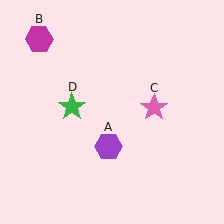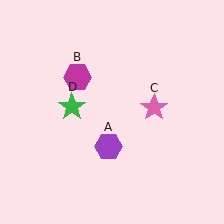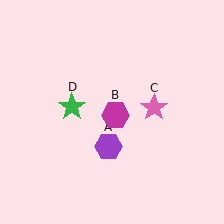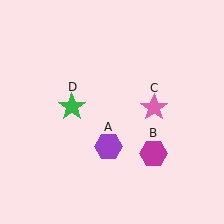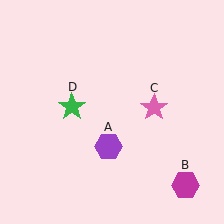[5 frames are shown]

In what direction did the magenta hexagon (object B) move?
The magenta hexagon (object B) moved down and to the right.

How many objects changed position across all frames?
1 object changed position: magenta hexagon (object B).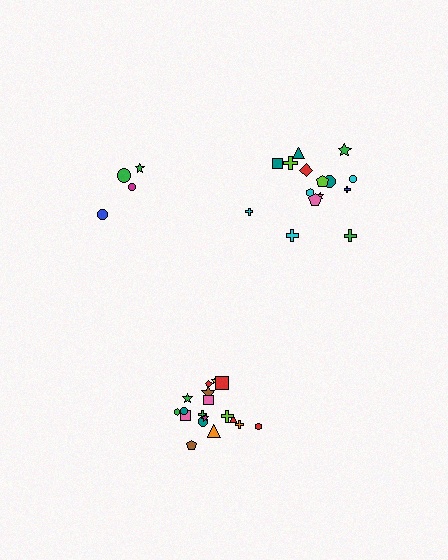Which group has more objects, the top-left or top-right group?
The top-right group.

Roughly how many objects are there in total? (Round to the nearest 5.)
Roughly 35 objects in total.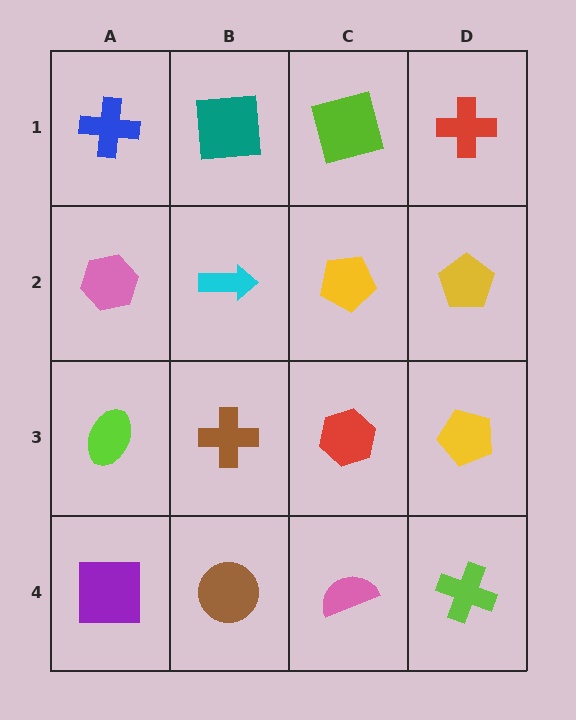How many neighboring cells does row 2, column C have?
4.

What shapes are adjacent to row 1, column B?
A cyan arrow (row 2, column B), a blue cross (row 1, column A), a lime square (row 1, column C).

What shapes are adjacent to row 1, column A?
A pink hexagon (row 2, column A), a teal square (row 1, column B).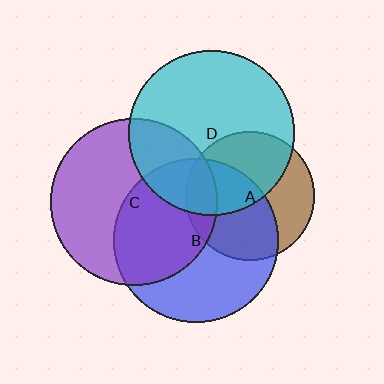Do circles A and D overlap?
Yes.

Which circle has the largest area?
Circle C (purple).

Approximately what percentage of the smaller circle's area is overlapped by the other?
Approximately 50%.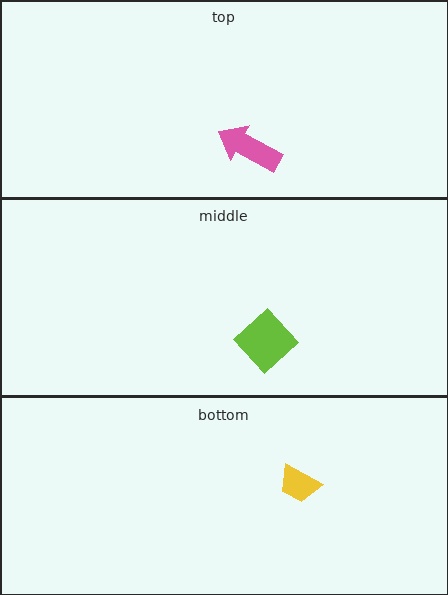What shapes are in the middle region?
The lime diamond.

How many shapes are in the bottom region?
1.